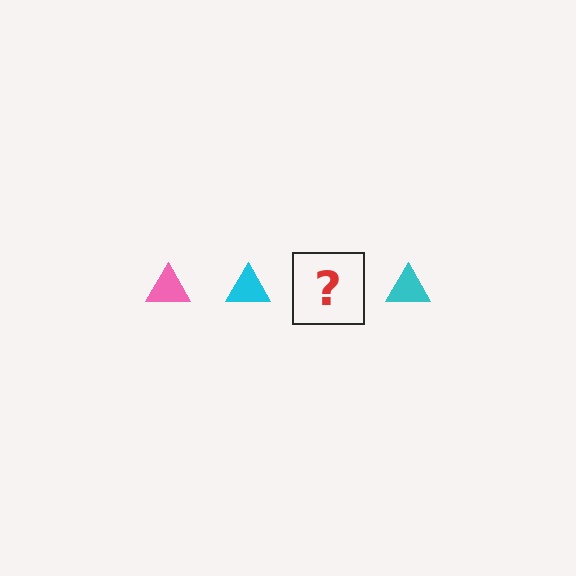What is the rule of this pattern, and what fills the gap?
The rule is that the pattern cycles through pink, cyan triangles. The gap should be filled with a pink triangle.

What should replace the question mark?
The question mark should be replaced with a pink triangle.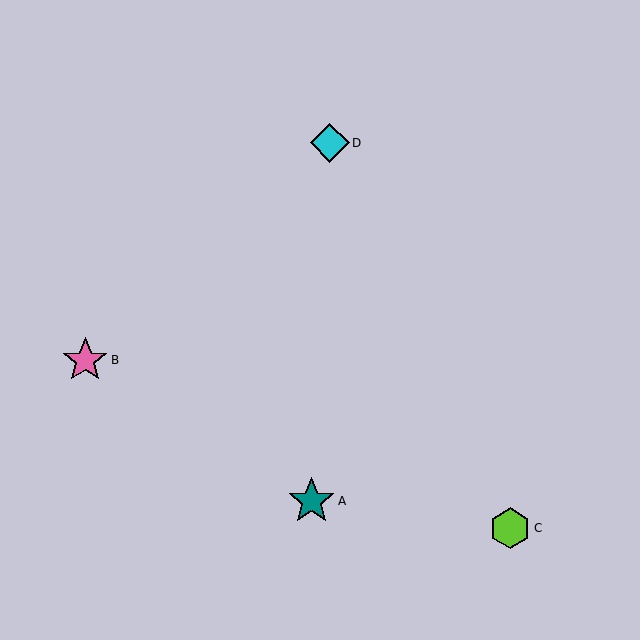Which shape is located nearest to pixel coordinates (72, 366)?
The pink star (labeled B) at (85, 360) is nearest to that location.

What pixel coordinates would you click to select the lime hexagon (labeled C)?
Click at (510, 528) to select the lime hexagon C.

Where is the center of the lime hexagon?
The center of the lime hexagon is at (510, 528).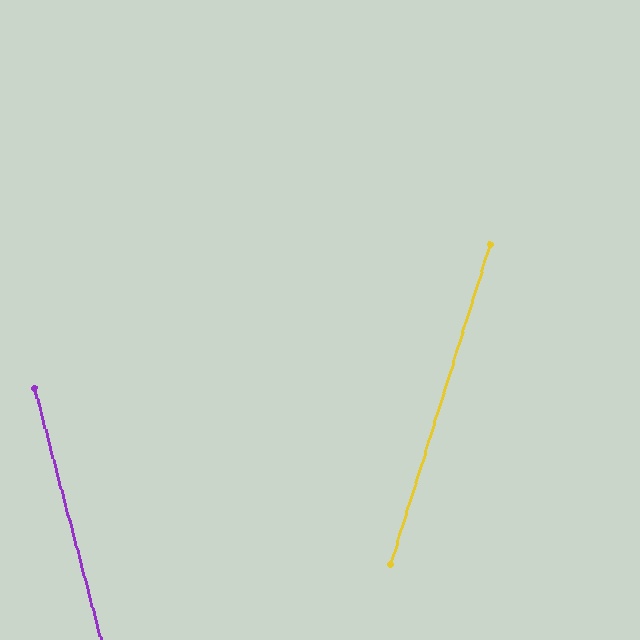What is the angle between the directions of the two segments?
Approximately 32 degrees.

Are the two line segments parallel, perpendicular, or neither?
Neither parallel nor perpendicular — they differ by about 32°.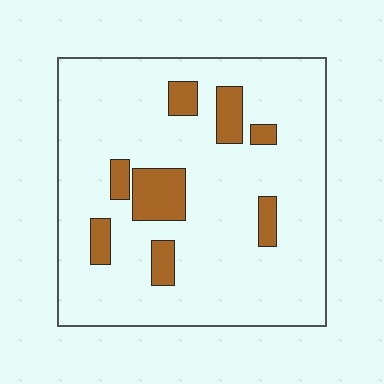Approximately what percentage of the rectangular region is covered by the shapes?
Approximately 15%.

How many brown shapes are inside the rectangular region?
8.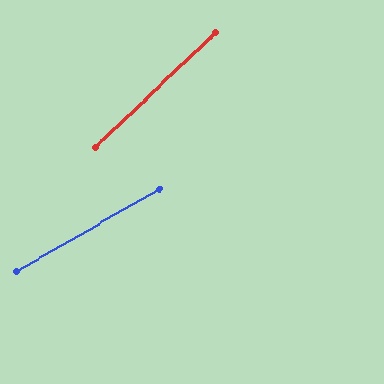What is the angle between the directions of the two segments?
Approximately 13 degrees.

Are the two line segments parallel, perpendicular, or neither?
Neither parallel nor perpendicular — they differ by about 13°.